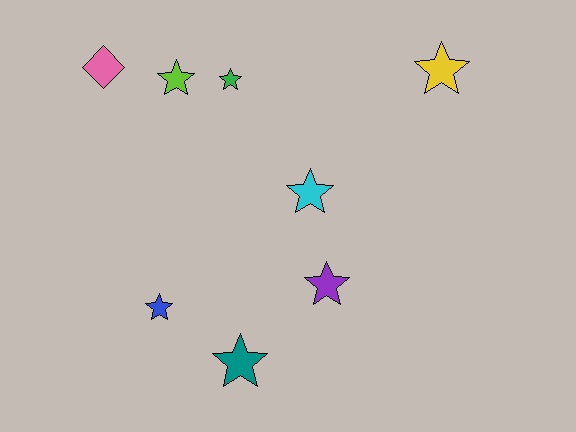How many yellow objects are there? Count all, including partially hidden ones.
There is 1 yellow object.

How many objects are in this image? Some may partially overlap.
There are 8 objects.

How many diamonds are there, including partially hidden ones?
There is 1 diamond.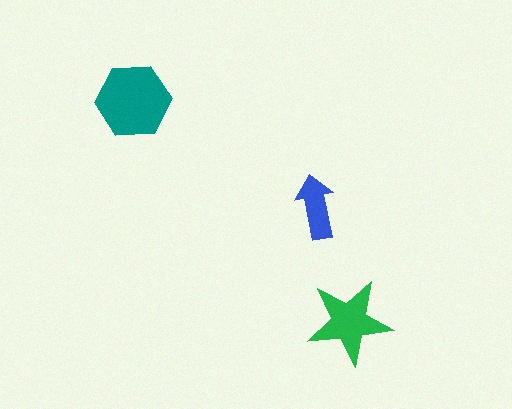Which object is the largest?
The teal hexagon.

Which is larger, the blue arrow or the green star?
The green star.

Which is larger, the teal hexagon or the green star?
The teal hexagon.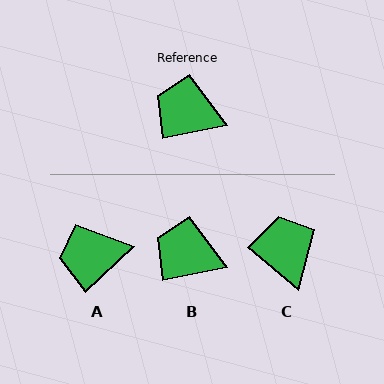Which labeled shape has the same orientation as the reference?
B.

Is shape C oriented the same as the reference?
No, it is off by about 52 degrees.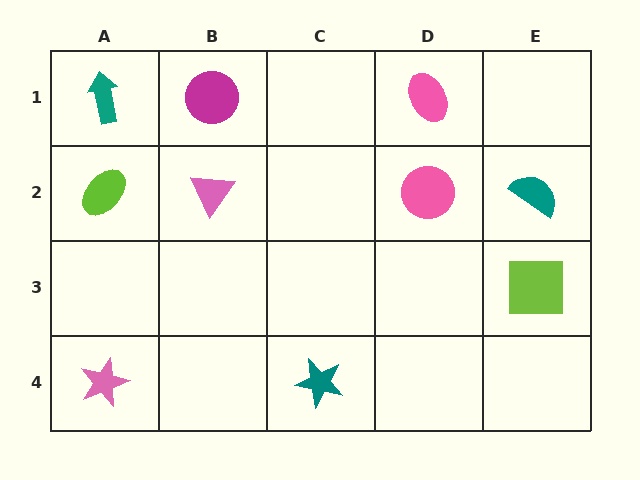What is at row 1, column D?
A pink ellipse.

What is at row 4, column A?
A pink star.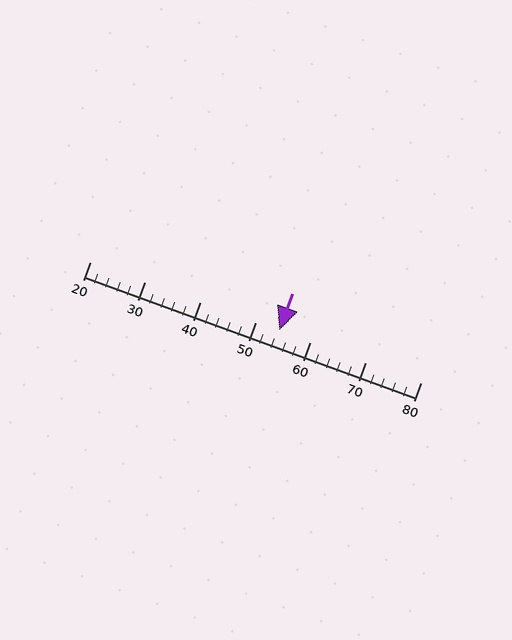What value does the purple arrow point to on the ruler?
The purple arrow points to approximately 54.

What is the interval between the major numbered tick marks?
The major tick marks are spaced 10 units apart.